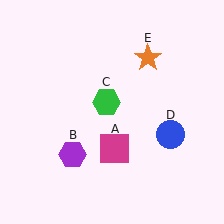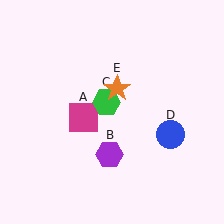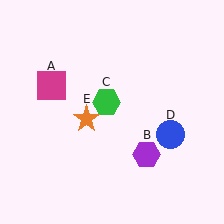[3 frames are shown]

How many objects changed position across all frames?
3 objects changed position: magenta square (object A), purple hexagon (object B), orange star (object E).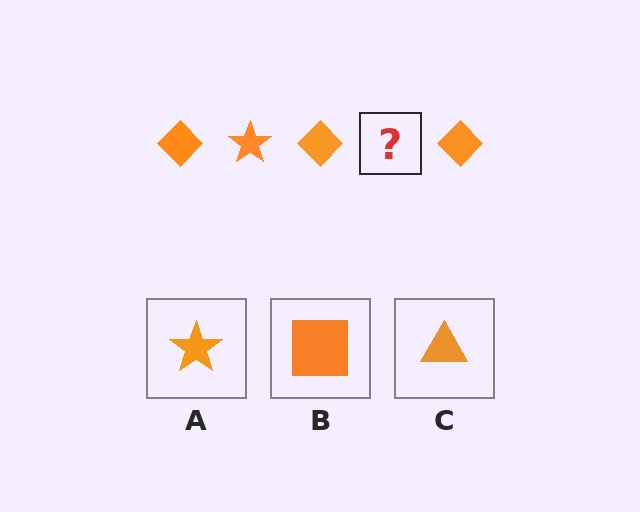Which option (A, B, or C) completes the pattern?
A.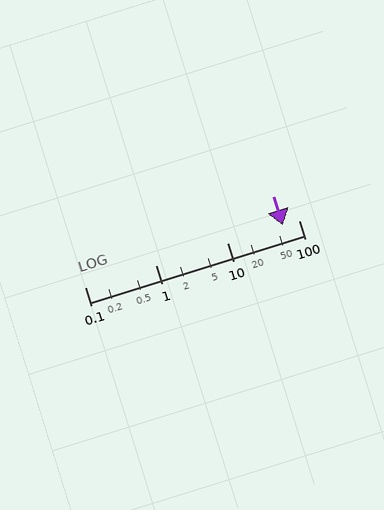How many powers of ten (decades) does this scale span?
The scale spans 3 decades, from 0.1 to 100.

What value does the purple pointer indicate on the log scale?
The pointer indicates approximately 61.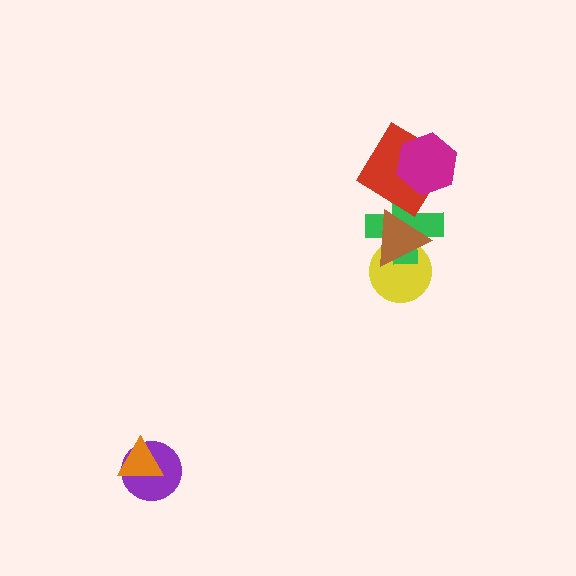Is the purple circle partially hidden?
Yes, it is partially covered by another shape.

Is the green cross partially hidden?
Yes, it is partially covered by another shape.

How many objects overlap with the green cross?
3 objects overlap with the green cross.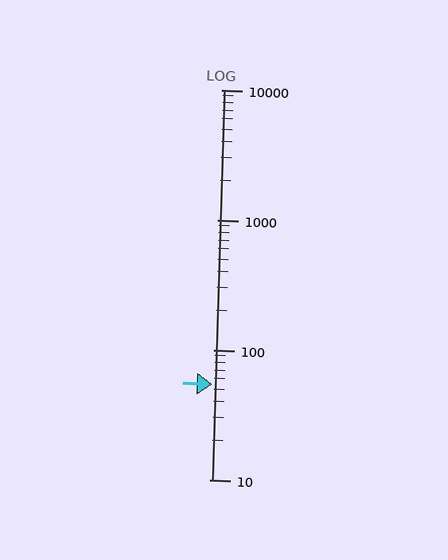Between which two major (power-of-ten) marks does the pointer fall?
The pointer is between 10 and 100.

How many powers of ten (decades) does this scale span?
The scale spans 3 decades, from 10 to 10000.